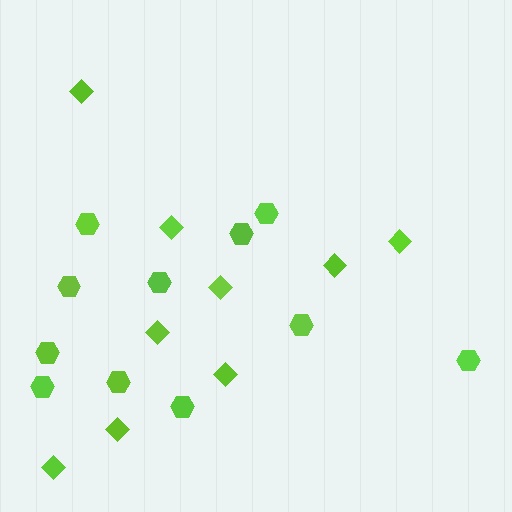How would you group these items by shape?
There are 2 groups: one group of hexagons (11) and one group of diamonds (9).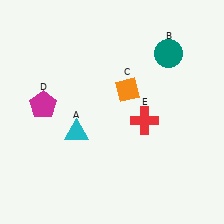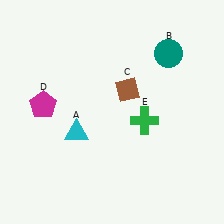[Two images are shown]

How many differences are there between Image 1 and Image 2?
There are 2 differences between the two images.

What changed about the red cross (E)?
In Image 1, E is red. In Image 2, it changed to green.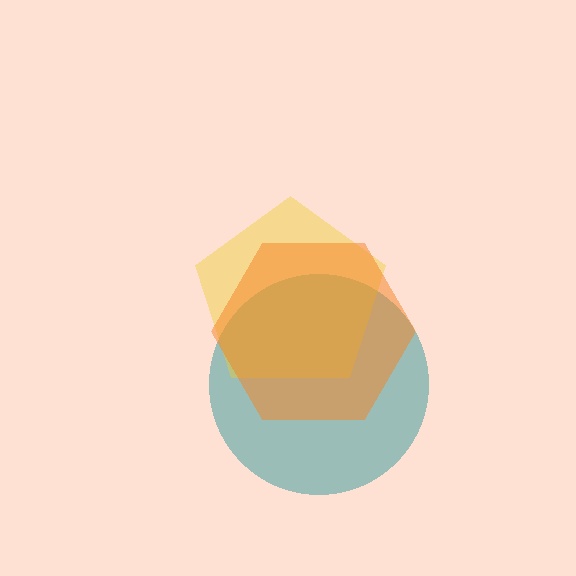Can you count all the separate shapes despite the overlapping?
Yes, there are 3 separate shapes.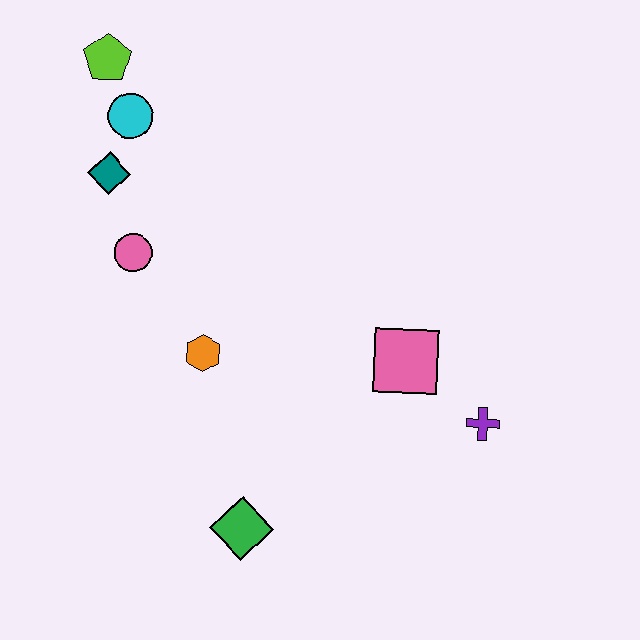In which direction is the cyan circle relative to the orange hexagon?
The cyan circle is above the orange hexagon.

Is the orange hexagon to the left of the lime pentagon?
No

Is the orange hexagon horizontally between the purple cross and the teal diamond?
Yes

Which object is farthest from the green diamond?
The lime pentagon is farthest from the green diamond.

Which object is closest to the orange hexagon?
The pink circle is closest to the orange hexagon.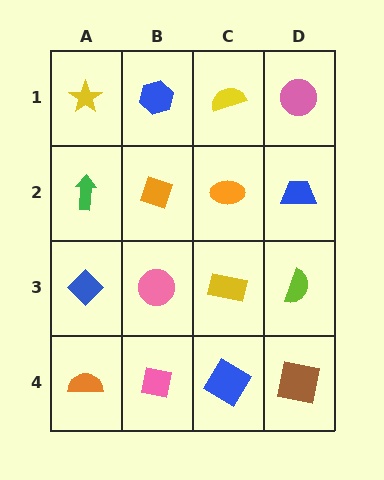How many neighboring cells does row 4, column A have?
2.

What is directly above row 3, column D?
A blue trapezoid.